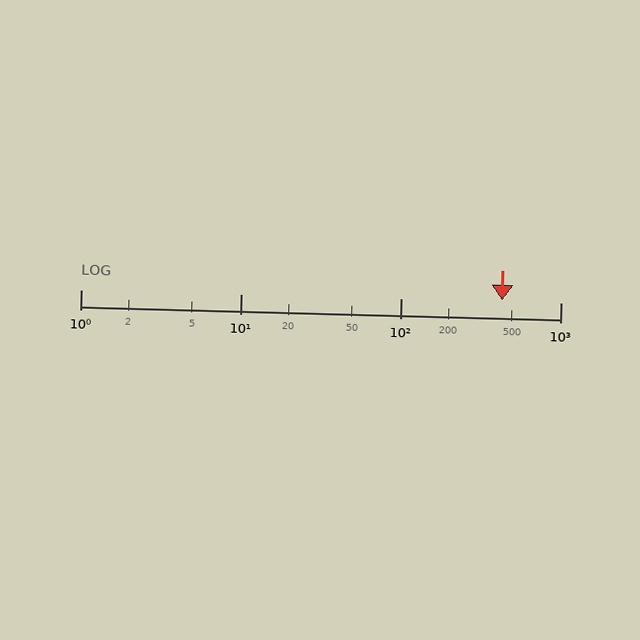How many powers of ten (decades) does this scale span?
The scale spans 3 decades, from 1 to 1000.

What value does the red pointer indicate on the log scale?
The pointer indicates approximately 430.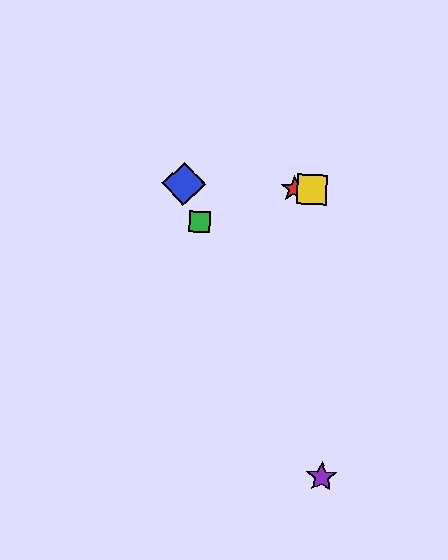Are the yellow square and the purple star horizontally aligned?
No, the yellow square is at y≈190 and the purple star is at y≈477.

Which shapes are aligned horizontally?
The red star, the blue diamond, the yellow square are aligned horizontally.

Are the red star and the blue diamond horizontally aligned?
Yes, both are at y≈189.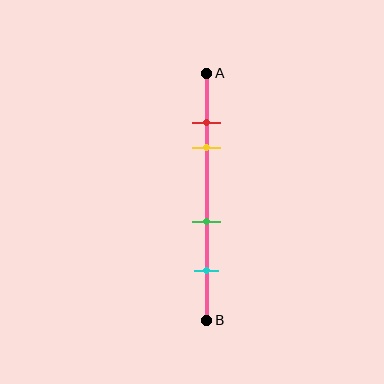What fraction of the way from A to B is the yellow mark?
The yellow mark is approximately 30% (0.3) of the way from A to B.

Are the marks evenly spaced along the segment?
No, the marks are not evenly spaced.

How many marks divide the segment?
There are 4 marks dividing the segment.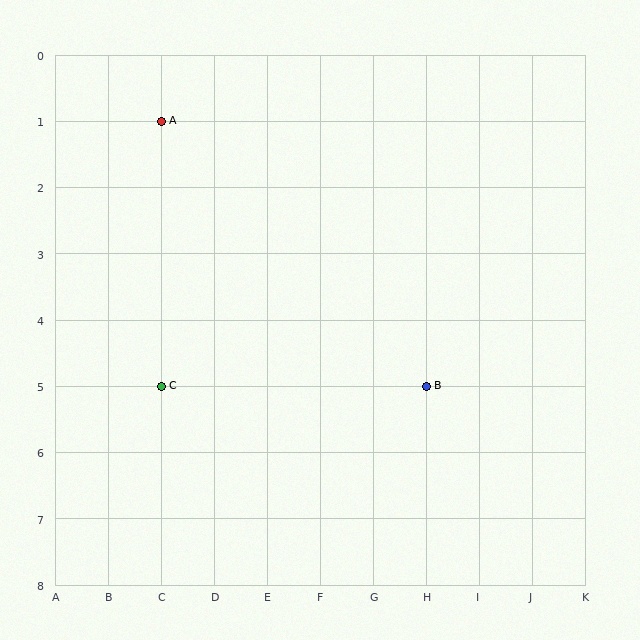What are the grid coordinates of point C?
Point C is at grid coordinates (C, 5).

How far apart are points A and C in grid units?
Points A and C are 4 rows apart.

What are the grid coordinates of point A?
Point A is at grid coordinates (C, 1).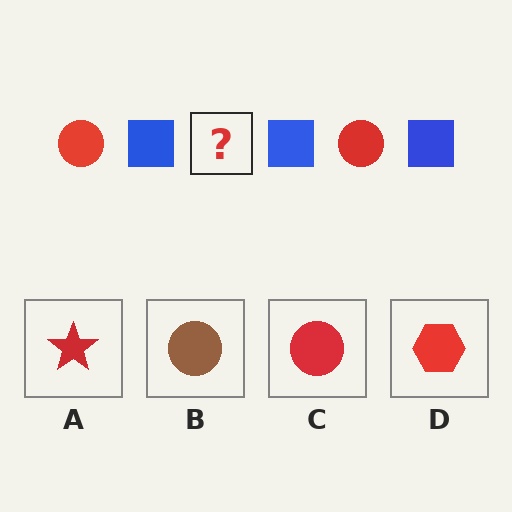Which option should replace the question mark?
Option C.